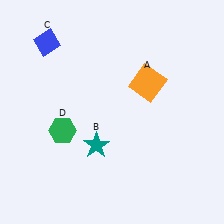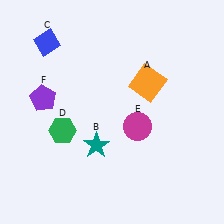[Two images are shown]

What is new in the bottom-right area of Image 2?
A magenta circle (E) was added in the bottom-right area of Image 2.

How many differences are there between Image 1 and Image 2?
There are 2 differences between the two images.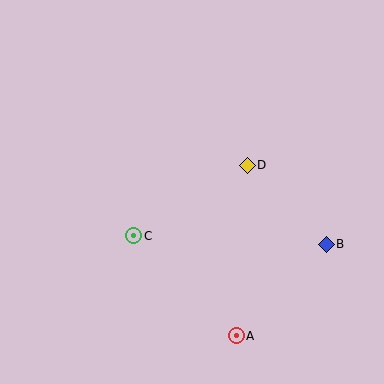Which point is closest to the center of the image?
Point D at (247, 165) is closest to the center.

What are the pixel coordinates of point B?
Point B is at (326, 244).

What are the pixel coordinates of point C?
Point C is at (134, 236).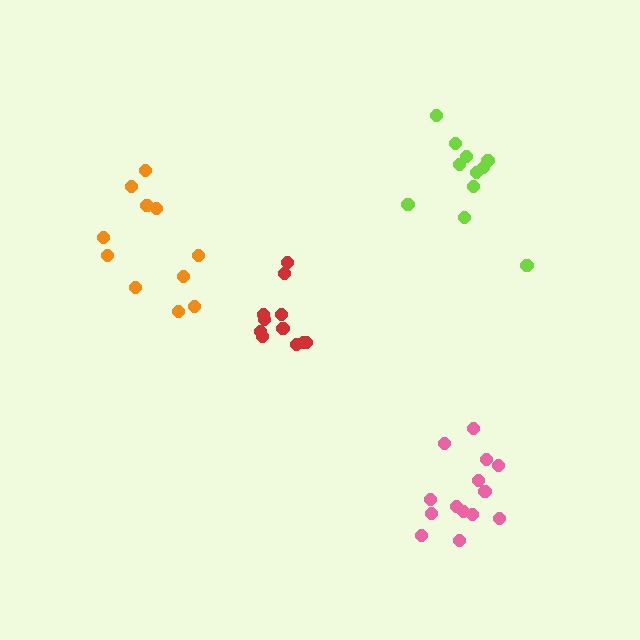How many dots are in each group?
Group 1: 11 dots, Group 2: 11 dots, Group 3: 11 dots, Group 4: 14 dots (47 total).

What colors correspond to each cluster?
The clusters are colored: red, lime, orange, pink.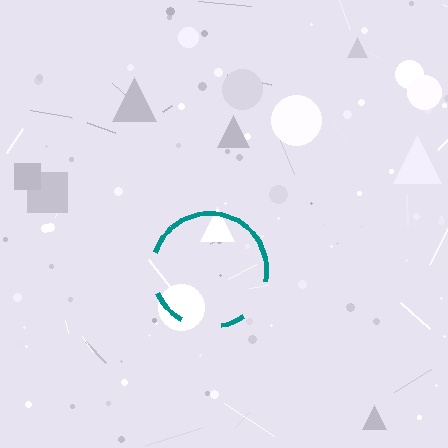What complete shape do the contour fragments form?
The contour fragments form a circle.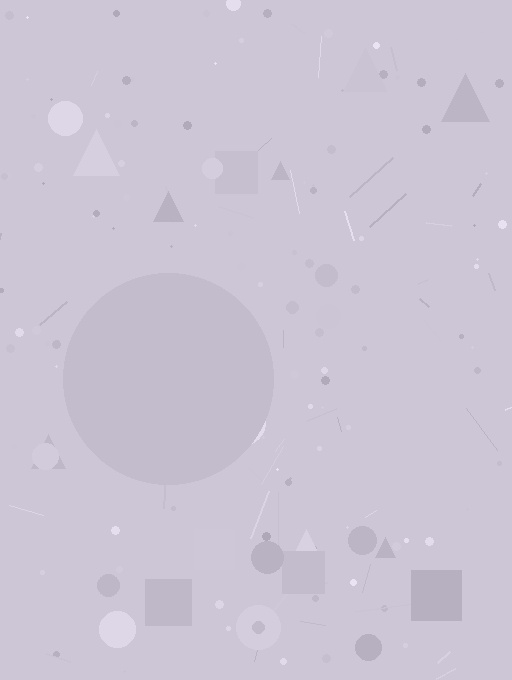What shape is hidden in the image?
A circle is hidden in the image.